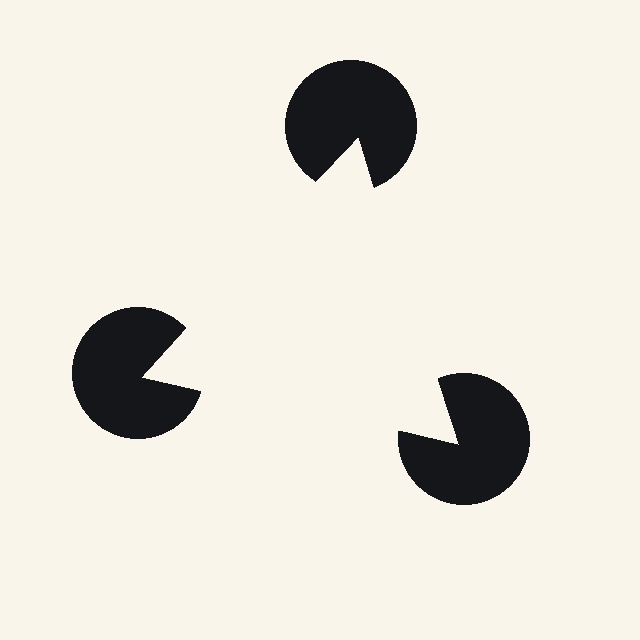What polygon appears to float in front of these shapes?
An illusory triangle — its edges are inferred from the aligned wedge cuts in the pac-man discs, not physically drawn.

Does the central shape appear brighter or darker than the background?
It typically appears slightly brighter than the background, even though no actual brightness change is drawn.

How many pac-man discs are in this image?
There are 3 — one at each vertex of the illusory triangle.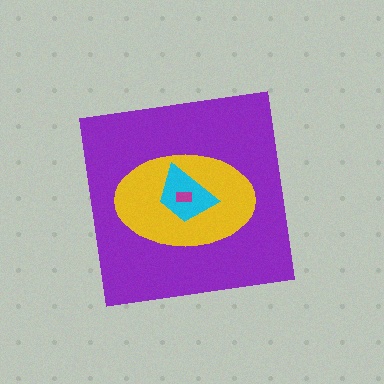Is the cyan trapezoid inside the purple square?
Yes.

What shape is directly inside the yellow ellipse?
The cyan trapezoid.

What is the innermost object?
The magenta rectangle.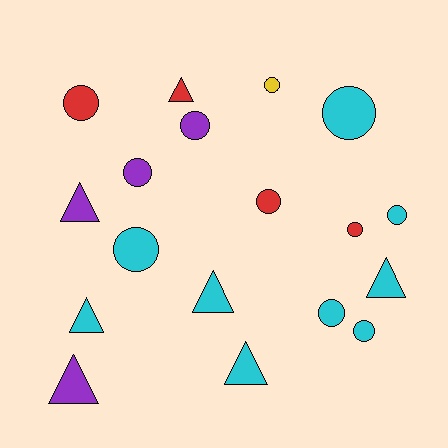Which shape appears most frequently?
Circle, with 11 objects.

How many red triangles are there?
There is 1 red triangle.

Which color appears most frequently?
Cyan, with 9 objects.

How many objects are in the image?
There are 18 objects.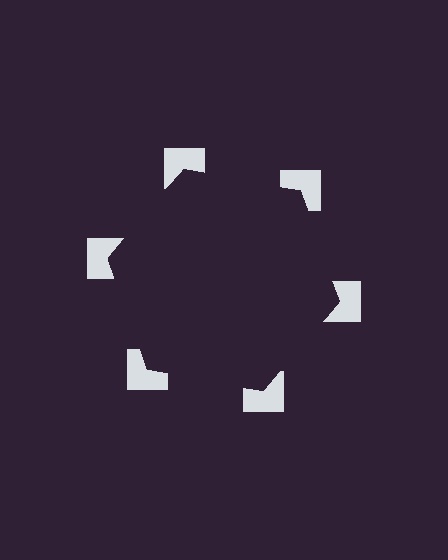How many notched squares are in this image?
There are 6 — one at each vertex of the illusory hexagon.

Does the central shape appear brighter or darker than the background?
It typically appears slightly darker than the background, even though no actual brightness change is drawn.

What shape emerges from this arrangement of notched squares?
An illusory hexagon — its edges are inferred from the aligned wedge cuts in the notched squares, not physically drawn.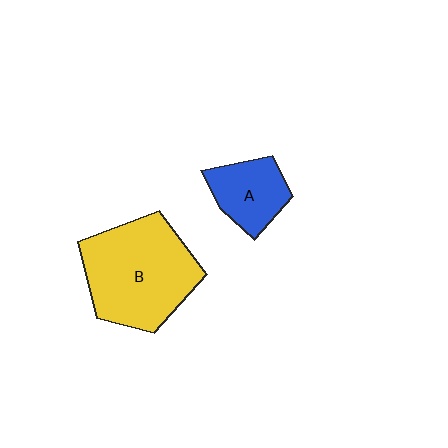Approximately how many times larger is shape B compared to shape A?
Approximately 2.2 times.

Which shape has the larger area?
Shape B (yellow).